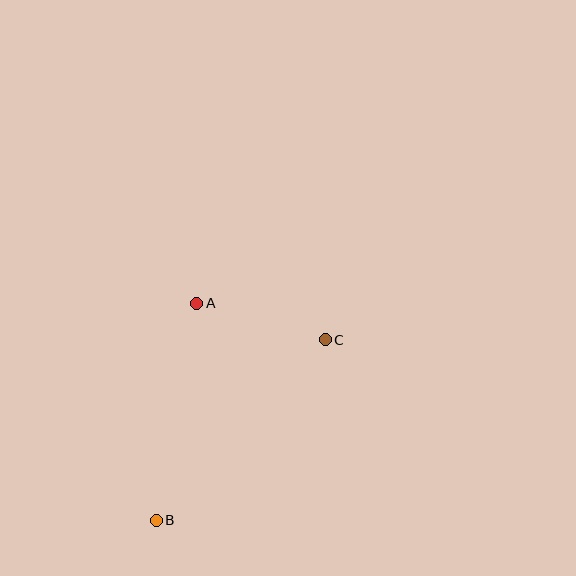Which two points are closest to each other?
Points A and C are closest to each other.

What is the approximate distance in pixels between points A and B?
The distance between A and B is approximately 221 pixels.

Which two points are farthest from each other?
Points B and C are farthest from each other.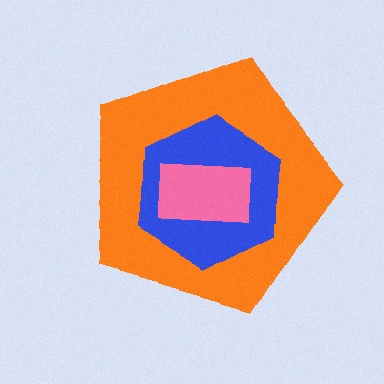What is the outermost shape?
The orange pentagon.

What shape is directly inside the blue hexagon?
The pink rectangle.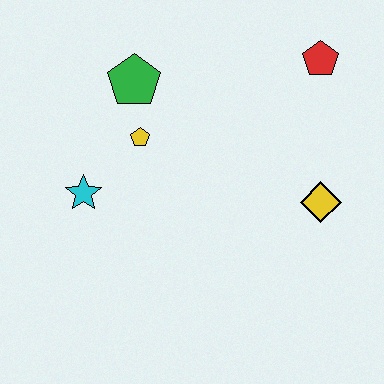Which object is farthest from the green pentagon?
The yellow diamond is farthest from the green pentagon.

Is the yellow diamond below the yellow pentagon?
Yes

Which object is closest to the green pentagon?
The yellow pentagon is closest to the green pentagon.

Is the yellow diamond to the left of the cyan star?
No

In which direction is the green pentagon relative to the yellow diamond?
The green pentagon is to the left of the yellow diamond.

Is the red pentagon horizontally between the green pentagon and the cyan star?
No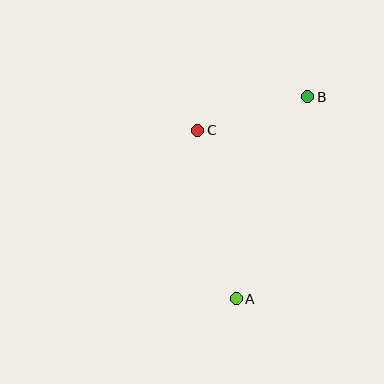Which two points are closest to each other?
Points B and C are closest to each other.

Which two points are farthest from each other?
Points A and B are farthest from each other.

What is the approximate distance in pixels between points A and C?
The distance between A and C is approximately 173 pixels.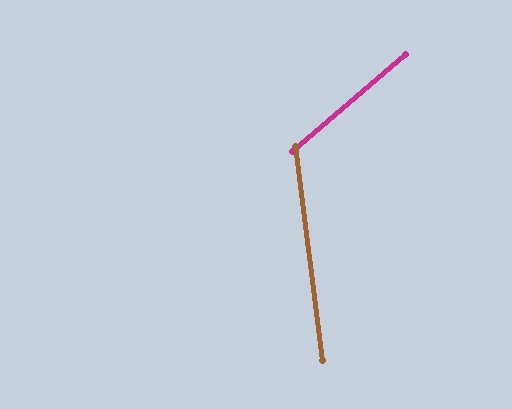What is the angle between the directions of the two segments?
Approximately 57 degrees.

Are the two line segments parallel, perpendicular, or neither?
Neither parallel nor perpendicular — they differ by about 57°.